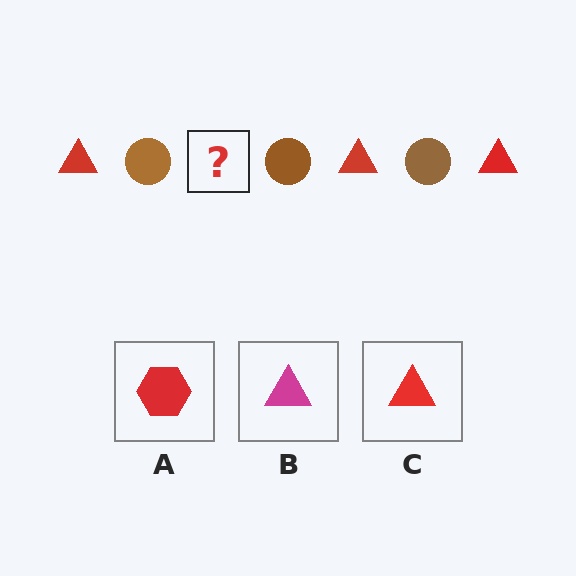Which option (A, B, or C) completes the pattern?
C.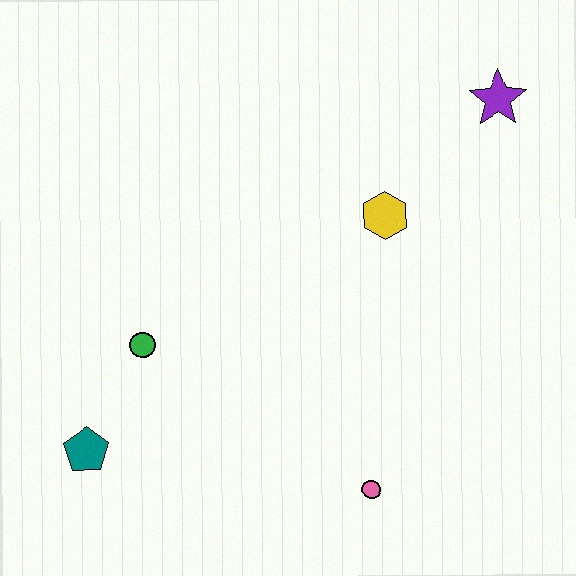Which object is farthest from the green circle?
The purple star is farthest from the green circle.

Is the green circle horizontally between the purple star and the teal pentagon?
Yes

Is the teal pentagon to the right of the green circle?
No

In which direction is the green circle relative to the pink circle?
The green circle is to the left of the pink circle.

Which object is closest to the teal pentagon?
The green circle is closest to the teal pentagon.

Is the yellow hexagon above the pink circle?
Yes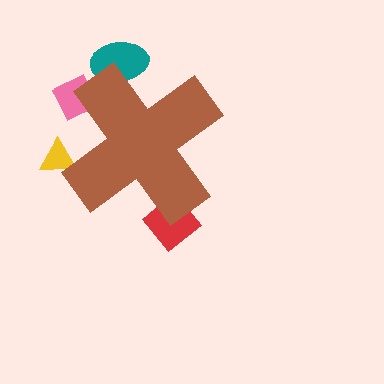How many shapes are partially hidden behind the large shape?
4 shapes are partially hidden.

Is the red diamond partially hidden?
Yes, the red diamond is partially hidden behind the brown cross.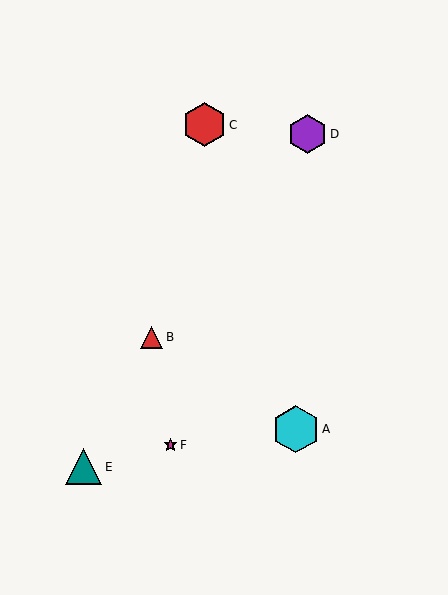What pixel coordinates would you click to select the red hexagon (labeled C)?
Click at (205, 125) to select the red hexagon C.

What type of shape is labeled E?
Shape E is a teal triangle.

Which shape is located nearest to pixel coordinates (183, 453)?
The magenta star (labeled F) at (170, 445) is nearest to that location.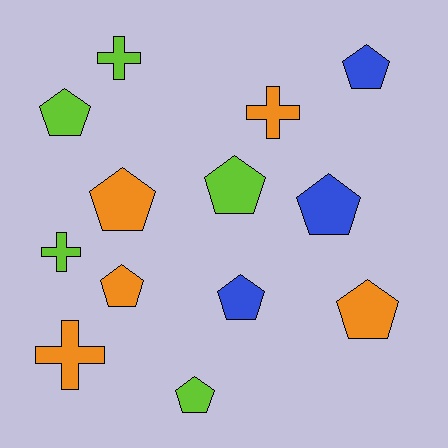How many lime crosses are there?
There are 2 lime crosses.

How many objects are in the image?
There are 13 objects.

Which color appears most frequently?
Lime, with 5 objects.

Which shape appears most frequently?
Pentagon, with 9 objects.